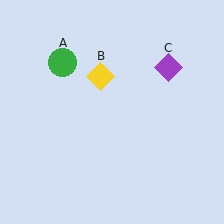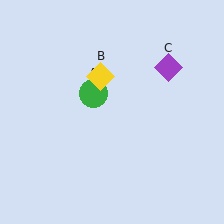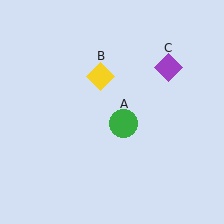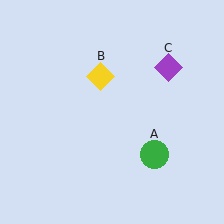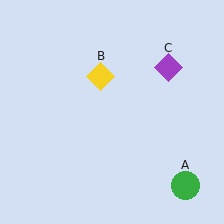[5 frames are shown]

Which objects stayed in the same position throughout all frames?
Yellow diamond (object B) and purple diamond (object C) remained stationary.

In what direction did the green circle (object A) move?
The green circle (object A) moved down and to the right.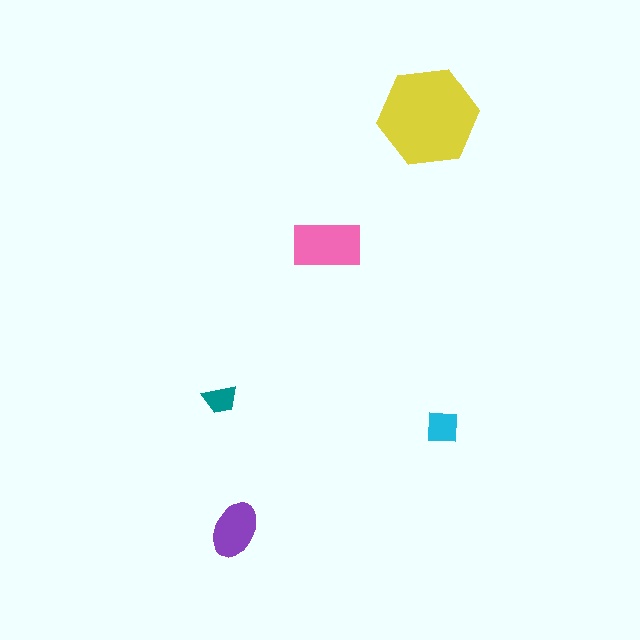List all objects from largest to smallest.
The yellow hexagon, the pink rectangle, the purple ellipse, the cyan square, the teal trapezoid.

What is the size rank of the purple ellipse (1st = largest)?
3rd.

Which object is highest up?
The yellow hexagon is topmost.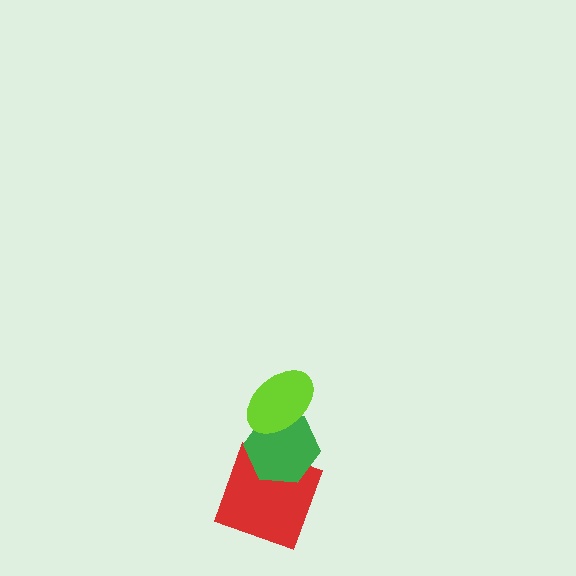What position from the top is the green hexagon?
The green hexagon is 2nd from the top.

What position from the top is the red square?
The red square is 3rd from the top.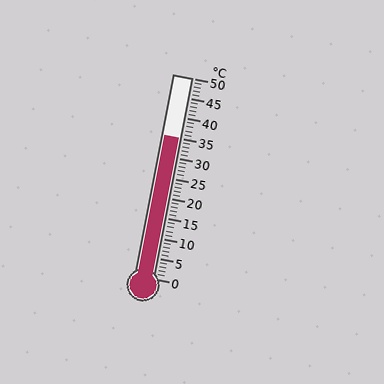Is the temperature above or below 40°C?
The temperature is below 40°C.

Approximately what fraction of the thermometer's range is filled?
The thermometer is filled to approximately 70% of its range.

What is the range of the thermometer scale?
The thermometer scale ranges from 0°C to 50°C.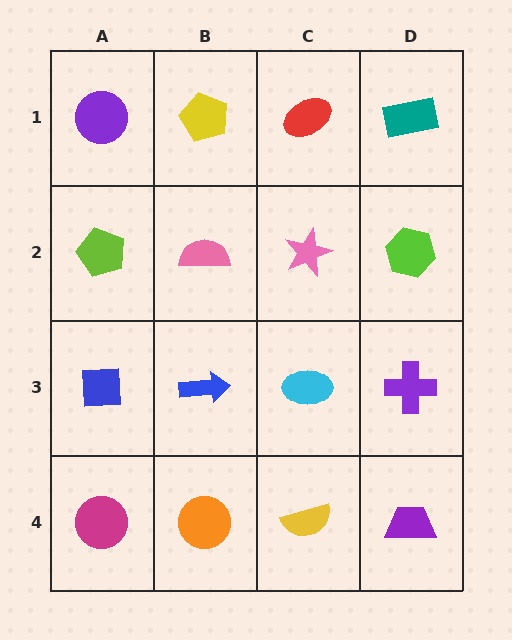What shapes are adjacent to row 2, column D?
A teal rectangle (row 1, column D), a purple cross (row 3, column D), a pink star (row 2, column C).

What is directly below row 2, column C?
A cyan ellipse.